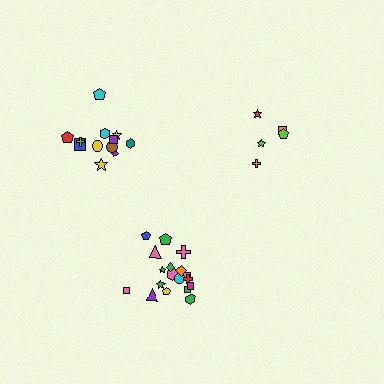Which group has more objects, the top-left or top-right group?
The top-left group.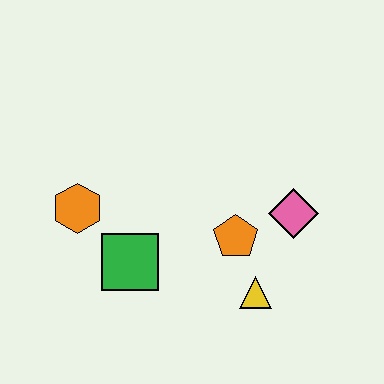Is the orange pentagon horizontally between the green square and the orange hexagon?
No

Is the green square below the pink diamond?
Yes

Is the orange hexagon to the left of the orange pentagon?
Yes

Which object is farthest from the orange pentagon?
The orange hexagon is farthest from the orange pentagon.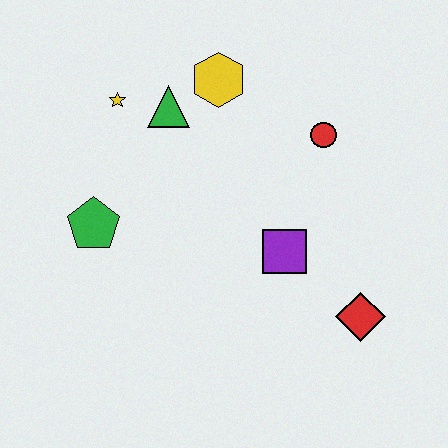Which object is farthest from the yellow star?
The red diamond is farthest from the yellow star.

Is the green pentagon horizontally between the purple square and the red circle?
No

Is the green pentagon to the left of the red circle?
Yes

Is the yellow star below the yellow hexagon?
Yes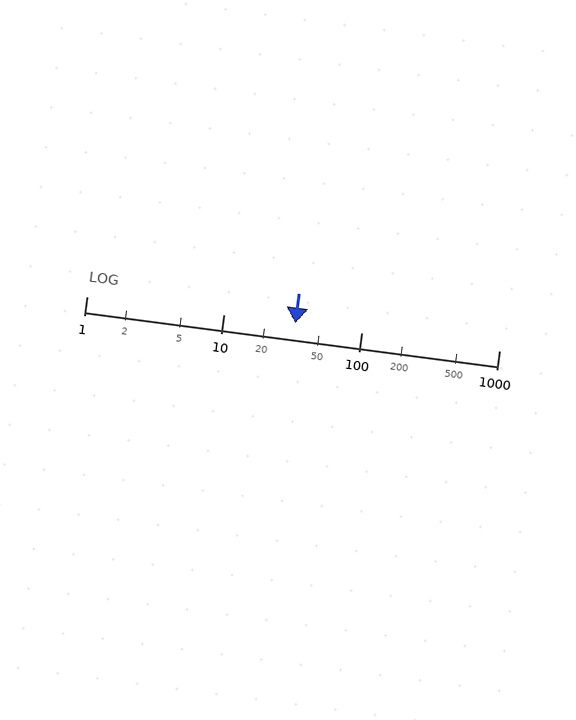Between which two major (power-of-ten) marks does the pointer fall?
The pointer is between 10 and 100.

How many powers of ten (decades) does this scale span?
The scale spans 3 decades, from 1 to 1000.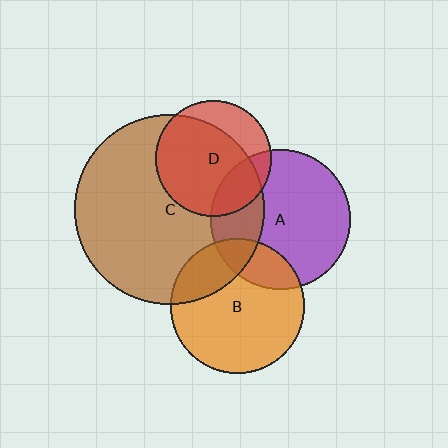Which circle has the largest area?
Circle C (brown).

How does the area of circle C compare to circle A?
Approximately 1.8 times.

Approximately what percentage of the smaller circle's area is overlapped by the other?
Approximately 20%.